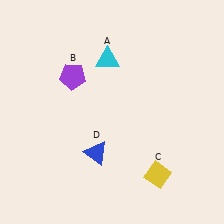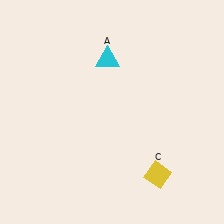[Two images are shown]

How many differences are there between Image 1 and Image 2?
There are 2 differences between the two images.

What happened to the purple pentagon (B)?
The purple pentagon (B) was removed in Image 2. It was in the top-left area of Image 1.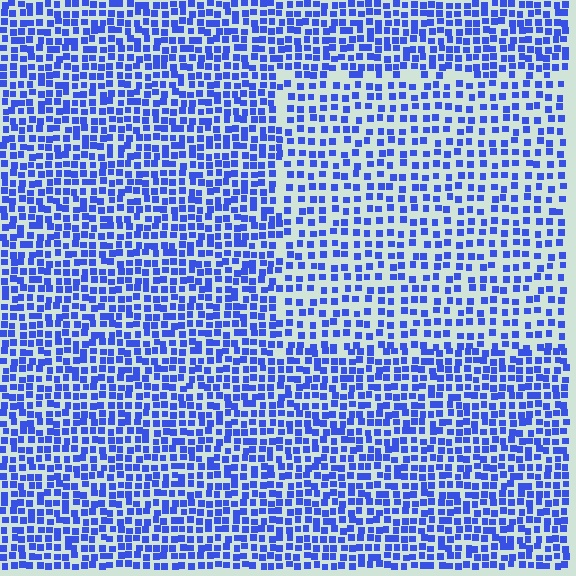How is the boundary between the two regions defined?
The boundary is defined by a change in element density (approximately 1.6x ratio). All elements are the same color, size, and shape.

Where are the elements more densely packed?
The elements are more densely packed outside the rectangle boundary.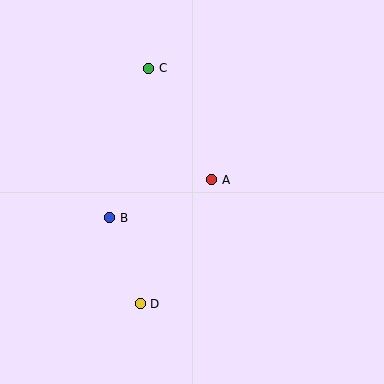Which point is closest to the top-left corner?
Point C is closest to the top-left corner.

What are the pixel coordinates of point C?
Point C is at (149, 68).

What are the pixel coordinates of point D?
Point D is at (140, 304).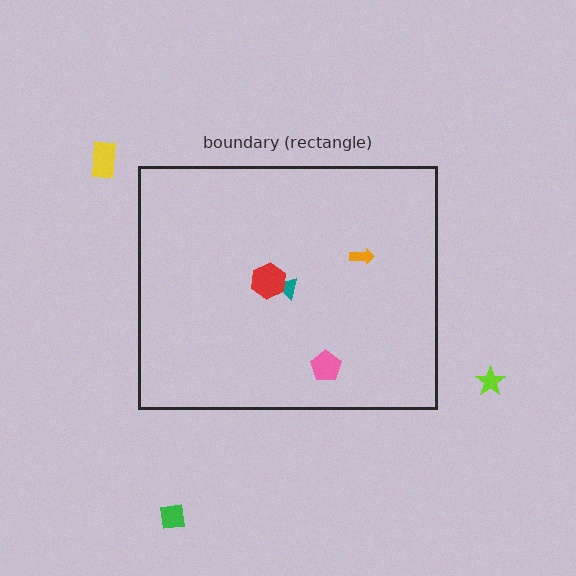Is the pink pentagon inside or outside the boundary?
Inside.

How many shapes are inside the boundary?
4 inside, 3 outside.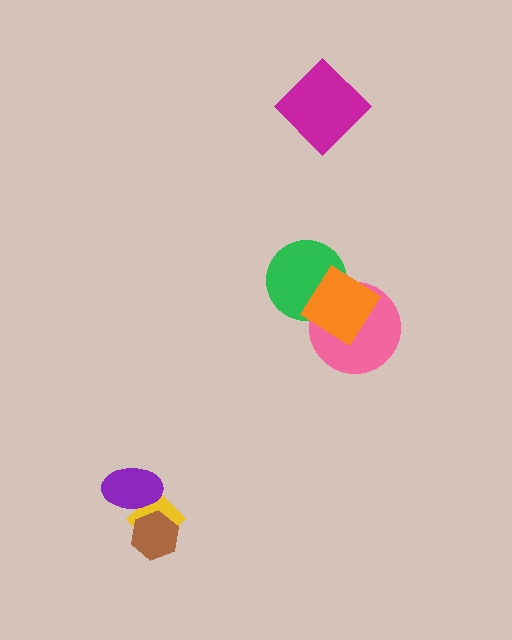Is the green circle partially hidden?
Yes, it is partially covered by another shape.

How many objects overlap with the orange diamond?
2 objects overlap with the orange diamond.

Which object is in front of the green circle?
The orange diamond is in front of the green circle.